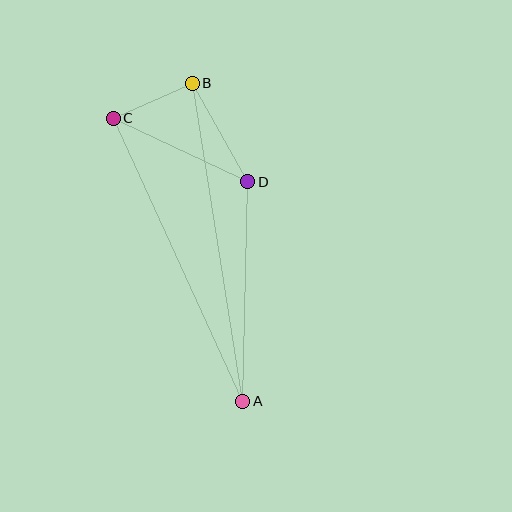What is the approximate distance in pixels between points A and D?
The distance between A and D is approximately 220 pixels.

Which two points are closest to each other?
Points B and C are closest to each other.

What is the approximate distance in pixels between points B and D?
The distance between B and D is approximately 113 pixels.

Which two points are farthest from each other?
Points A and B are farthest from each other.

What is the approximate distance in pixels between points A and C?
The distance between A and C is approximately 311 pixels.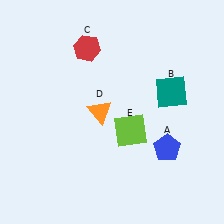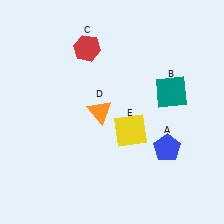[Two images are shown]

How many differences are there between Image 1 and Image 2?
There is 1 difference between the two images.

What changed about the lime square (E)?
In Image 1, E is lime. In Image 2, it changed to yellow.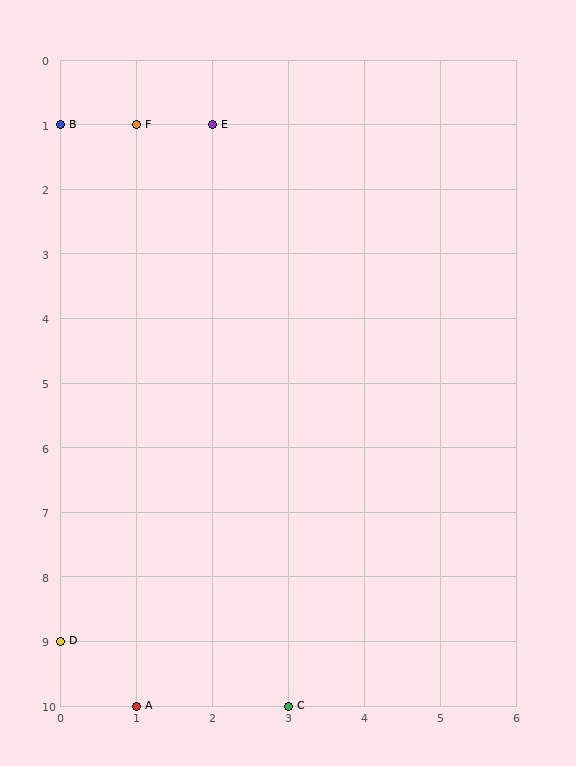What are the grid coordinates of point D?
Point D is at grid coordinates (0, 9).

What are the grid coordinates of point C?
Point C is at grid coordinates (3, 10).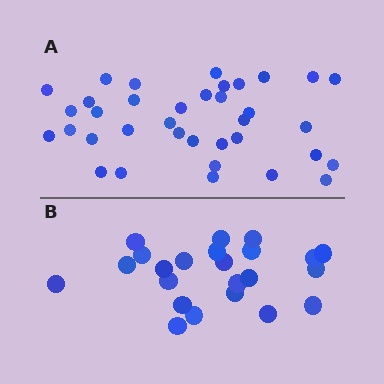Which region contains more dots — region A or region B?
Region A (the top region) has more dots.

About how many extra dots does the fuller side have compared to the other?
Region A has approximately 15 more dots than region B.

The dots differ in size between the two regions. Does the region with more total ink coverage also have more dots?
No. Region B has more total ink coverage because its dots are larger, but region A actually contains more individual dots. Total area can be misleading — the number of items is what matters here.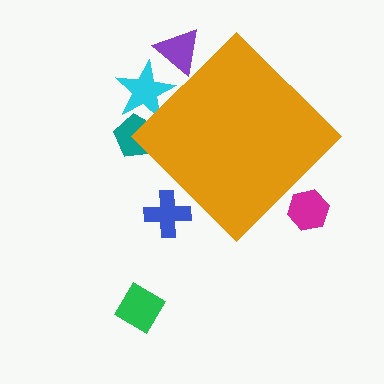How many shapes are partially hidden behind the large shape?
5 shapes are partially hidden.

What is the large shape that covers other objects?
An orange diamond.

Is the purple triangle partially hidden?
Yes, the purple triangle is partially hidden behind the orange diamond.